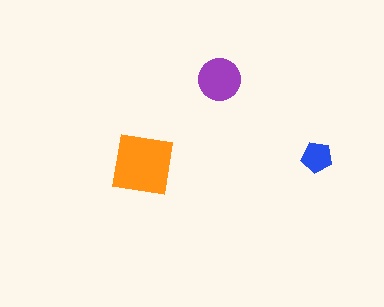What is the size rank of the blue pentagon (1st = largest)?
3rd.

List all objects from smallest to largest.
The blue pentagon, the purple circle, the orange square.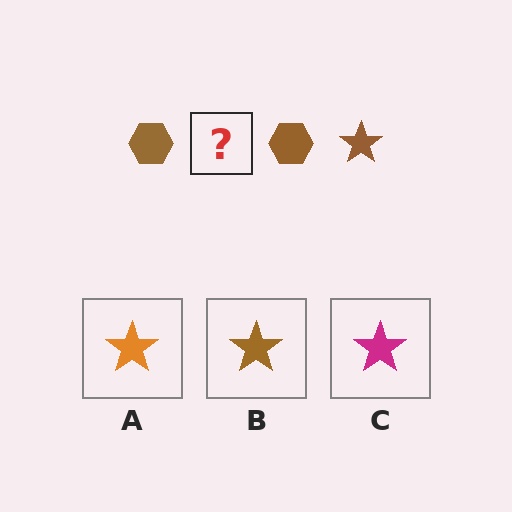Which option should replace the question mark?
Option B.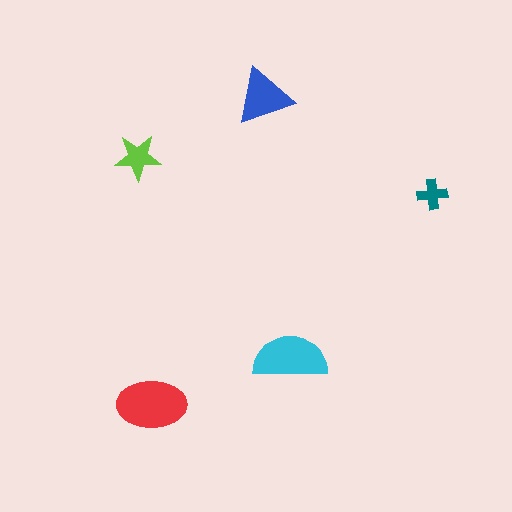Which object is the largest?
The red ellipse.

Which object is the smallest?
The teal cross.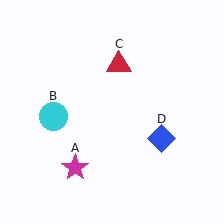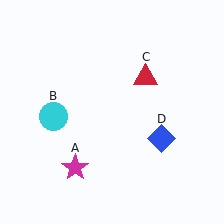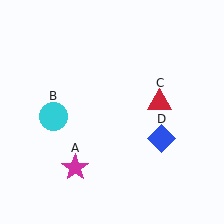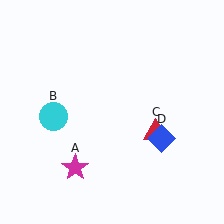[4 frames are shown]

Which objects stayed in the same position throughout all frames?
Magenta star (object A) and cyan circle (object B) and blue diamond (object D) remained stationary.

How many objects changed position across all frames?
1 object changed position: red triangle (object C).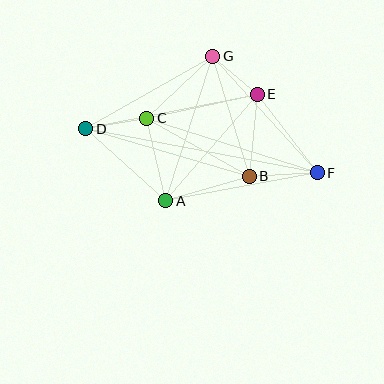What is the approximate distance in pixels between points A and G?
The distance between A and G is approximately 152 pixels.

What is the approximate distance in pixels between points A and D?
The distance between A and D is approximately 107 pixels.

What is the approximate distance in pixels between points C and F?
The distance between C and F is approximately 179 pixels.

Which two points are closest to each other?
Points E and G are closest to each other.